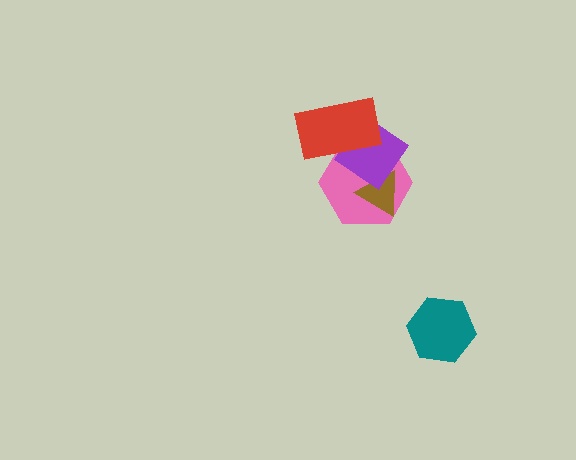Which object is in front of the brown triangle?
The purple diamond is in front of the brown triangle.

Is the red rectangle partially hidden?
No, no other shape covers it.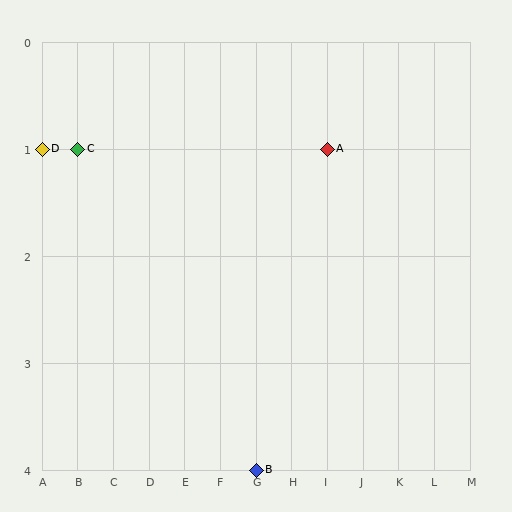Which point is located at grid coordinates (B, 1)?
Point C is at (B, 1).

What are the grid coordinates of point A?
Point A is at grid coordinates (I, 1).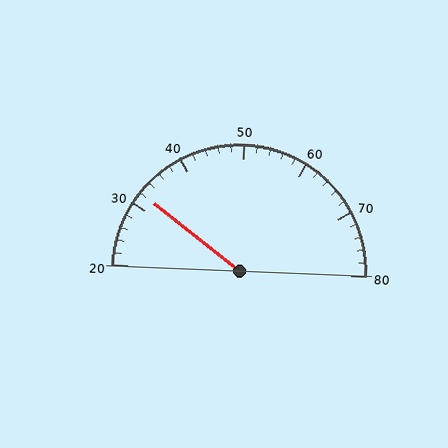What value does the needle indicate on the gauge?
The needle indicates approximately 32.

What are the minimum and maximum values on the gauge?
The gauge ranges from 20 to 80.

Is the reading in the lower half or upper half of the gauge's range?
The reading is in the lower half of the range (20 to 80).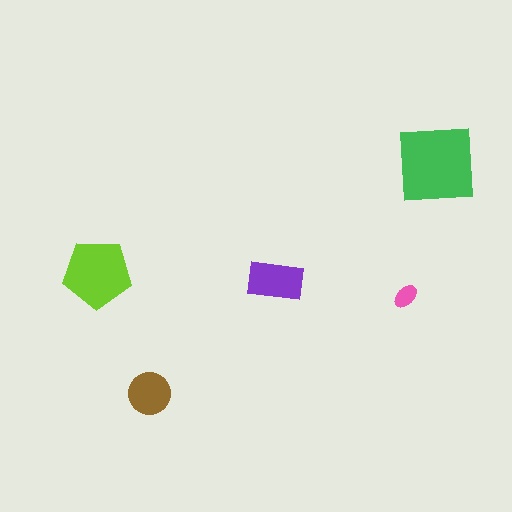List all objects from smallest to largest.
The pink ellipse, the brown circle, the purple rectangle, the lime pentagon, the green square.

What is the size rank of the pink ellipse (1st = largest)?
5th.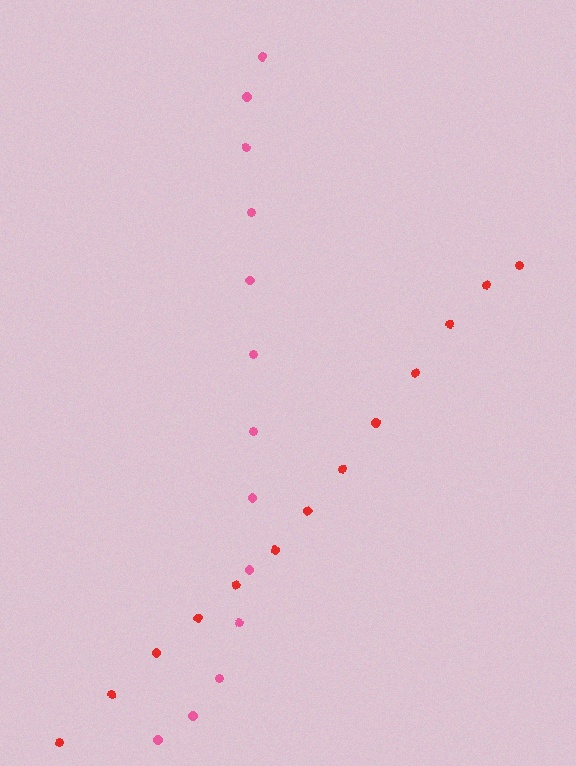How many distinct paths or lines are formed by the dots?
There are 2 distinct paths.